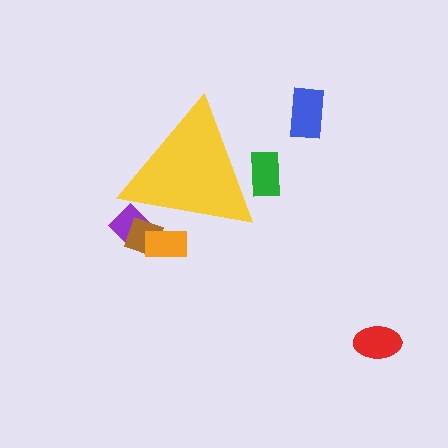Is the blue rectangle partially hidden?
No, the blue rectangle is fully visible.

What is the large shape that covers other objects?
A yellow triangle.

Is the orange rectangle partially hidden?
Yes, the orange rectangle is partially hidden behind the yellow triangle.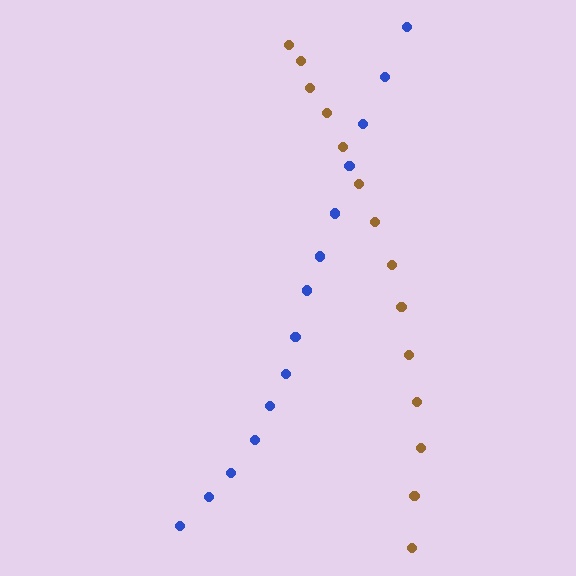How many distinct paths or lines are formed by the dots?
There are 2 distinct paths.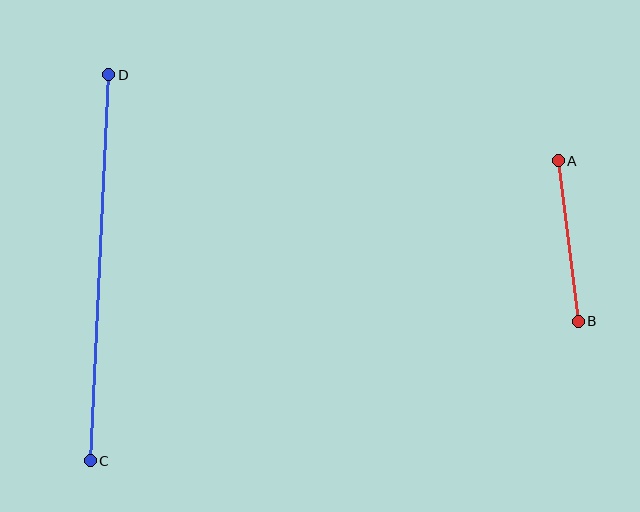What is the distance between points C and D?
The distance is approximately 386 pixels.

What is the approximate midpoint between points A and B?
The midpoint is at approximately (568, 241) pixels.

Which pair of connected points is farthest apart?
Points C and D are farthest apart.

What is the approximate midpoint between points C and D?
The midpoint is at approximately (99, 268) pixels.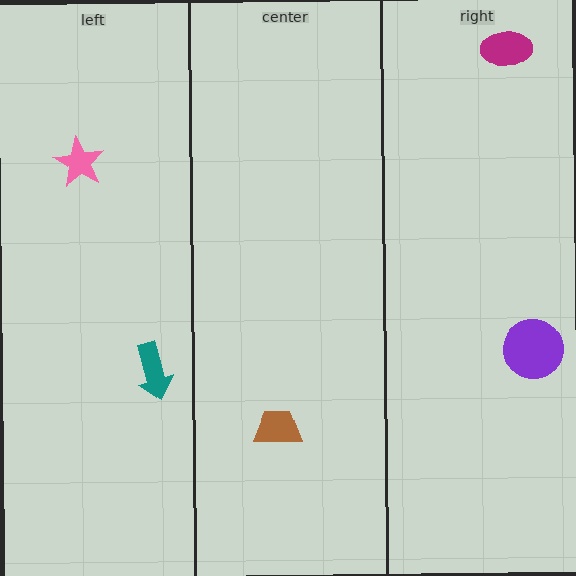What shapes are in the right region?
The magenta ellipse, the purple circle.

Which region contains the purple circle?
The right region.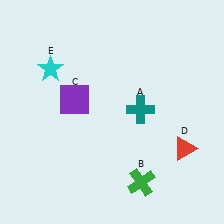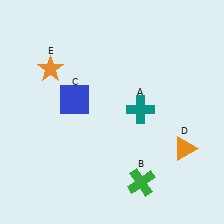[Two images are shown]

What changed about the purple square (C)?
In Image 1, C is purple. In Image 2, it changed to blue.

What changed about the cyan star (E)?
In Image 1, E is cyan. In Image 2, it changed to orange.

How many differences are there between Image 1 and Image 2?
There are 3 differences between the two images.